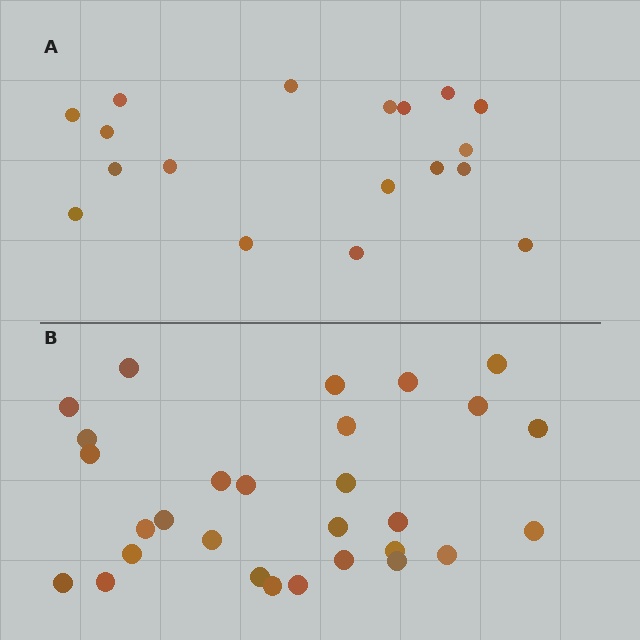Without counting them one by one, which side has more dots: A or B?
Region B (the bottom region) has more dots.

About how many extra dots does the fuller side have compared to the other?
Region B has roughly 12 or so more dots than region A.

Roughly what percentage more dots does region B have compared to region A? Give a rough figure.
About 60% more.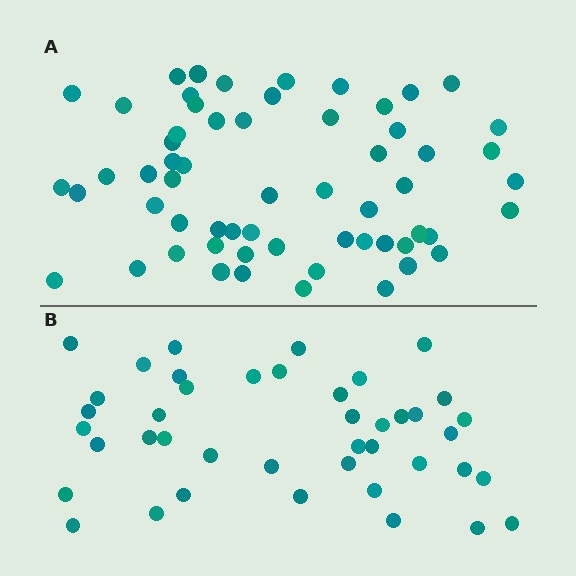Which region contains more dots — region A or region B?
Region A (the top region) has more dots.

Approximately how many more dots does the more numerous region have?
Region A has approximately 20 more dots than region B.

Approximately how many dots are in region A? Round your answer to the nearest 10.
About 60 dots.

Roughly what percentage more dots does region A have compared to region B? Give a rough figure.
About 45% more.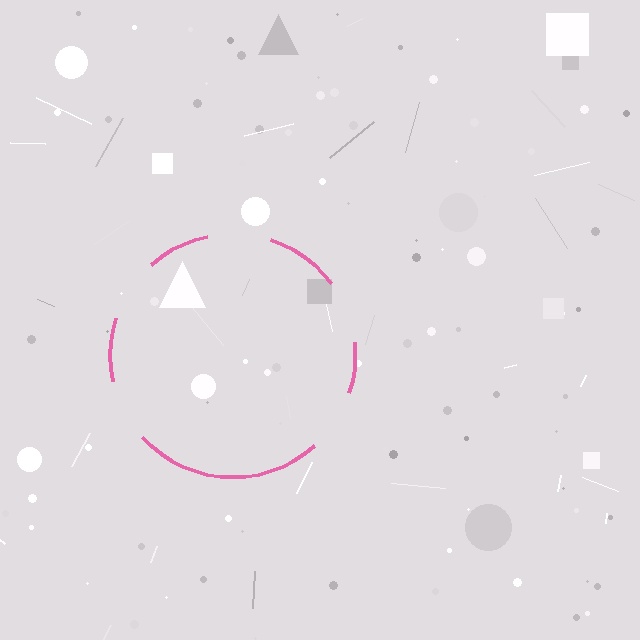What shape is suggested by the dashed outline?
The dashed outline suggests a circle.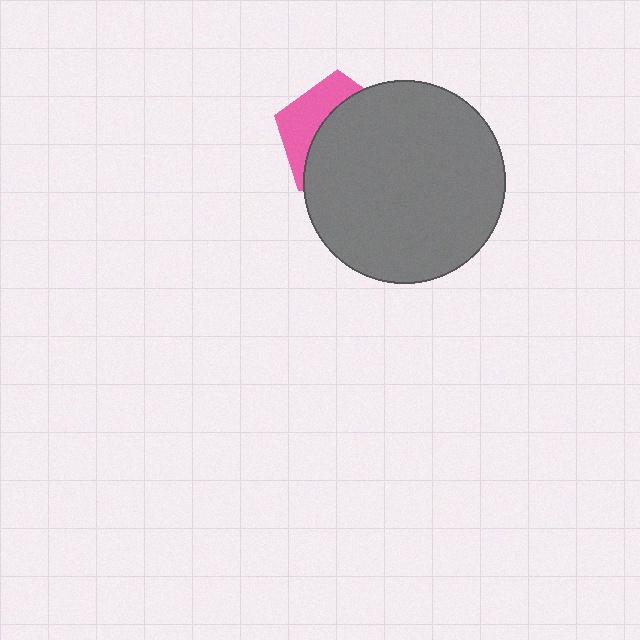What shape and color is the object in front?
The object in front is a gray circle.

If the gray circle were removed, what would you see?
You would see the complete pink pentagon.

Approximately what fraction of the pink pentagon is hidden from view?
Roughly 66% of the pink pentagon is hidden behind the gray circle.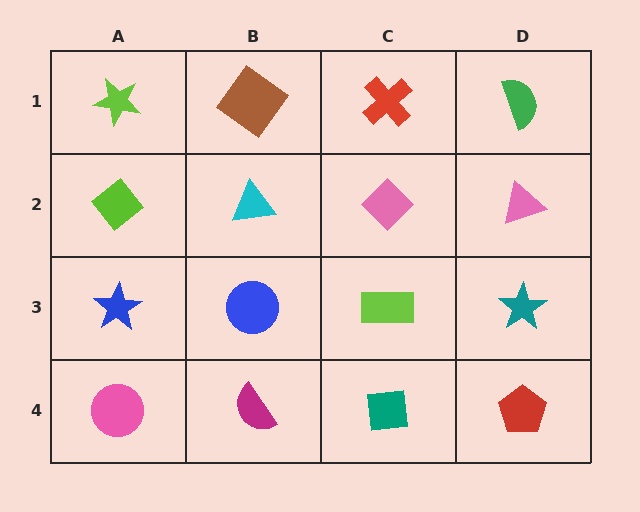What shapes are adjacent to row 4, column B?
A blue circle (row 3, column B), a pink circle (row 4, column A), a teal square (row 4, column C).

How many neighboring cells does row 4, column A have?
2.